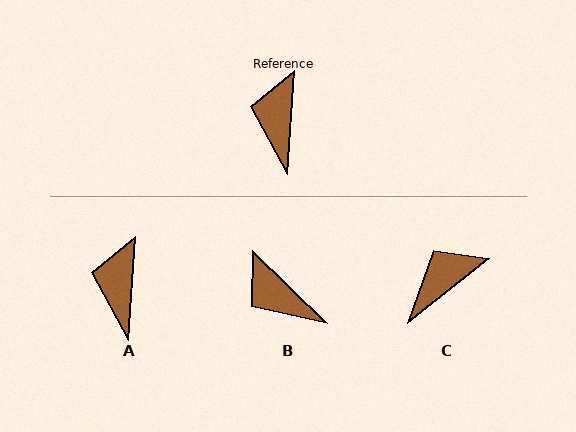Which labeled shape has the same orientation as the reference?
A.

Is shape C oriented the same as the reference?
No, it is off by about 48 degrees.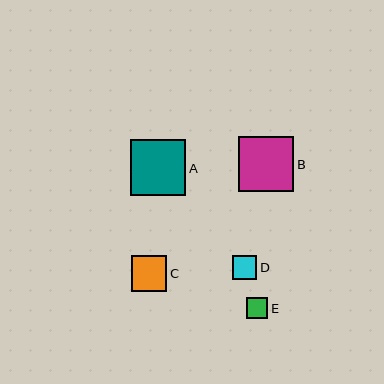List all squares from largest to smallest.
From largest to smallest: A, B, C, D, E.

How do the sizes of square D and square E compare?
Square D and square E are approximately the same size.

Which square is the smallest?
Square E is the smallest with a size of approximately 22 pixels.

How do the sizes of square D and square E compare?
Square D and square E are approximately the same size.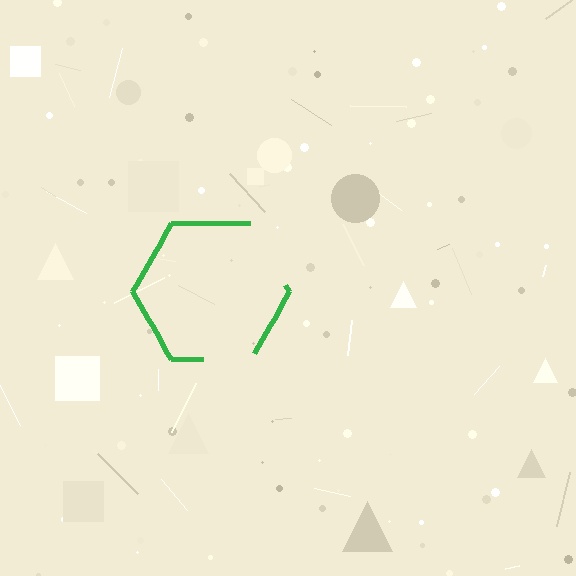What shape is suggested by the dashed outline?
The dashed outline suggests a hexagon.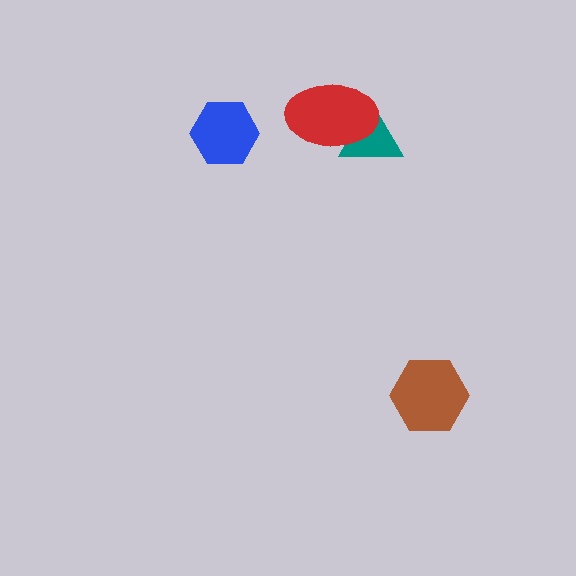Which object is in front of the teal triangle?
The red ellipse is in front of the teal triangle.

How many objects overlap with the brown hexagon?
0 objects overlap with the brown hexagon.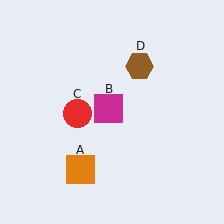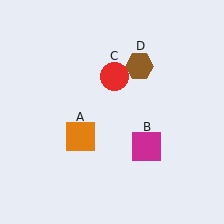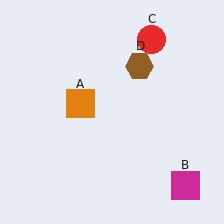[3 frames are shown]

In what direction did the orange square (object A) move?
The orange square (object A) moved up.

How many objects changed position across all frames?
3 objects changed position: orange square (object A), magenta square (object B), red circle (object C).